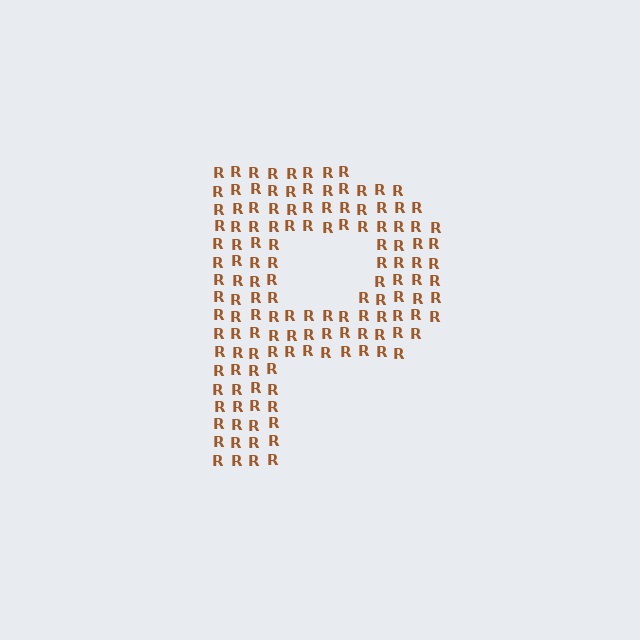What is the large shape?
The large shape is the letter P.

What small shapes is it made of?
It is made of small letter R's.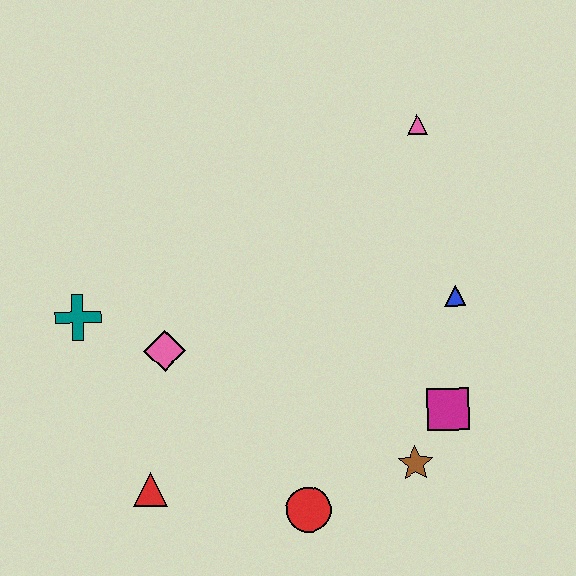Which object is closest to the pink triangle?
The blue triangle is closest to the pink triangle.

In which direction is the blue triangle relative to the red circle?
The blue triangle is above the red circle.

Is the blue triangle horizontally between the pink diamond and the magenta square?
No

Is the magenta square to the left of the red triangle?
No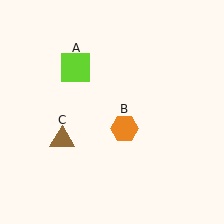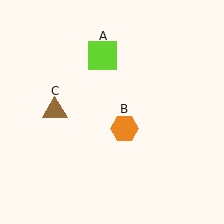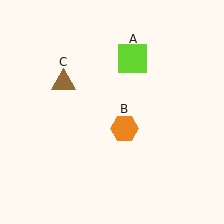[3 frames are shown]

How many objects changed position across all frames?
2 objects changed position: lime square (object A), brown triangle (object C).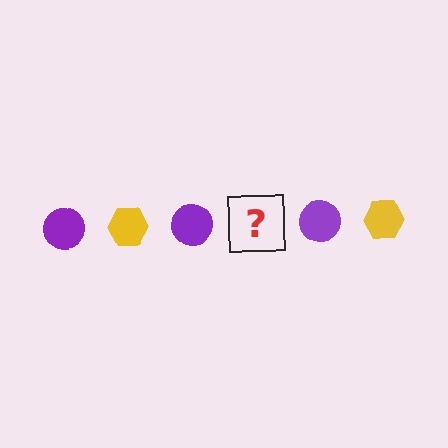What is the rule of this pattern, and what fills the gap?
The rule is that the pattern alternates between purple circle and yellow hexagon. The gap should be filled with a yellow hexagon.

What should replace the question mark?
The question mark should be replaced with a yellow hexagon.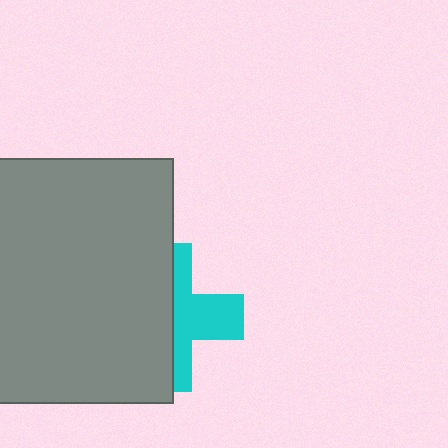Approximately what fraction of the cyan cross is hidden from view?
Roughly 55% of the cyan cross is hidden behind the gray rectangle.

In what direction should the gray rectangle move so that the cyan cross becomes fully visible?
The gray rectangle should move left. That is the shortest direction to clear the overlap and leave the cyan cross fully visible.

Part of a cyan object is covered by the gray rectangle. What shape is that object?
It is a cross.